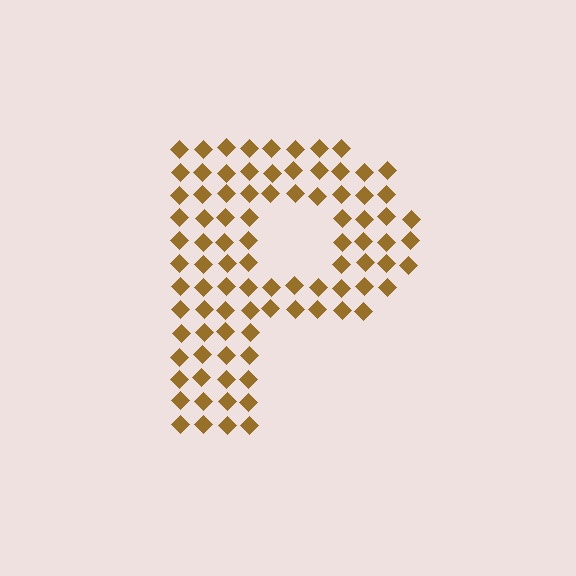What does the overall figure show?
The overall figure shows the letter P.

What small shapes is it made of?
It is made of small diamonds.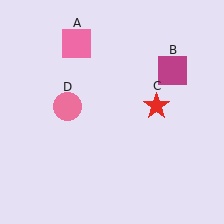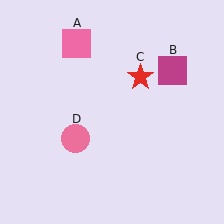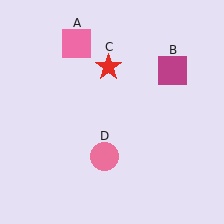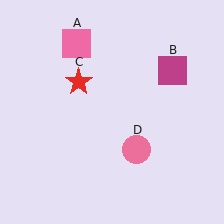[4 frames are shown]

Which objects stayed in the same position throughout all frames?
Pink square (object A) and magenta square (object B) remained stationary.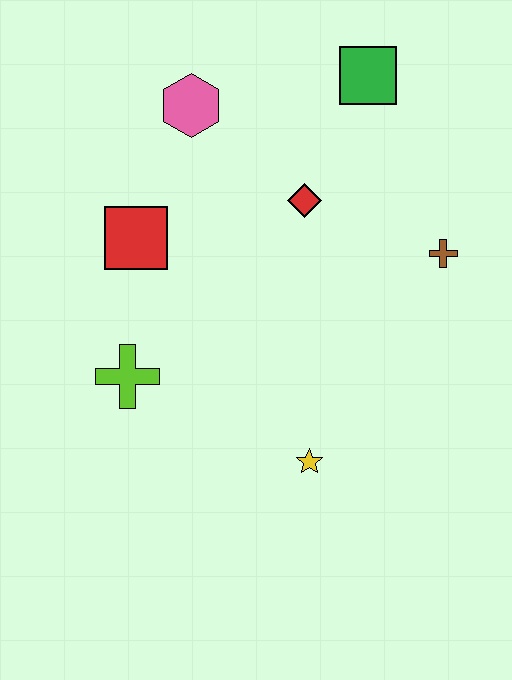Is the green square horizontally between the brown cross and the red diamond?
Yes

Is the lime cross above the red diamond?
No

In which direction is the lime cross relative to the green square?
The lime cross is below the green square.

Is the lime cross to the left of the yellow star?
Yes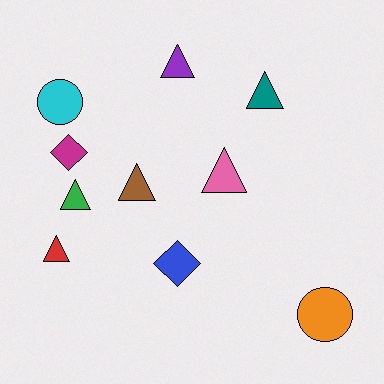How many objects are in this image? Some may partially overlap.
There are 10 objects.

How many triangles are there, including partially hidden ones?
There are 6 triangles.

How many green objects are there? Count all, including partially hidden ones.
There is 1 green object.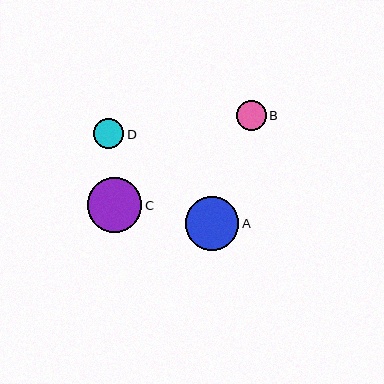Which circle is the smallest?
Circle B is the smallest with a size of approximately 30 pixels.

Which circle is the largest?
Circle C is the largest with a size of approximately 55 pixels.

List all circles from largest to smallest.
From largest to smallest: C, A, D, B.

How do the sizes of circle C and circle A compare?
Circle C and circle A are approximately the same size.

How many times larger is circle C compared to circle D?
Circle C is approximately 1.8 times the size of circle D.